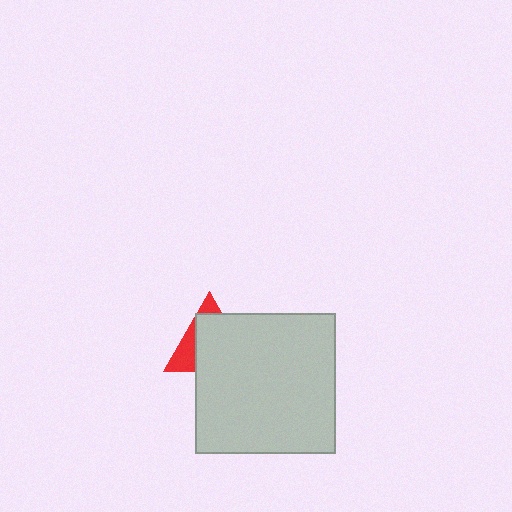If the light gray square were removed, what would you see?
You would see the complete red triangle.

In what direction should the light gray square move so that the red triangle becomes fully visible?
The light gray square should move toward the lower-right. That is the shortest direction to clear the overlap and leave the red triangle fully visible.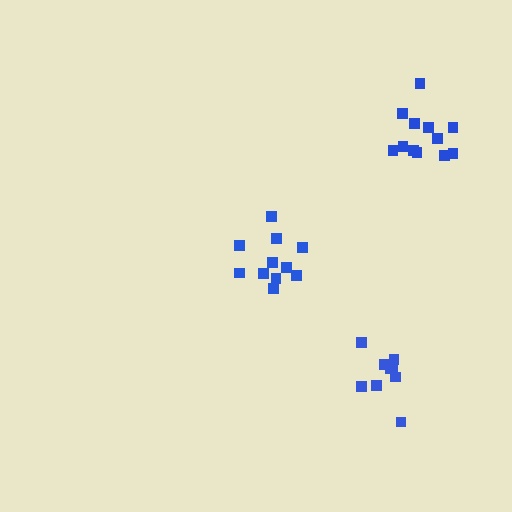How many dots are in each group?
Group 1: 11 dots, Group 2: 12 dots, Group 3: 9 dots (32 total).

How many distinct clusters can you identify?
There are 3 distinct clusters.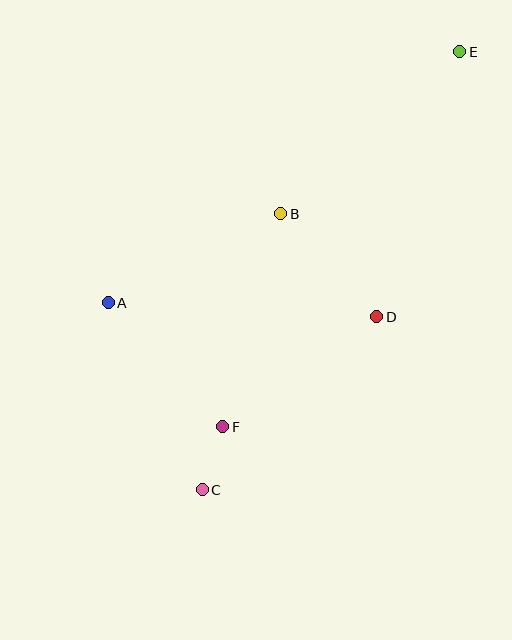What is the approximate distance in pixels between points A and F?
The distance between A and F is approximately 169 pixels.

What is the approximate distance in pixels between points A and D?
The distance between A and D is approximately 269 pixels.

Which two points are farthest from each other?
Points C and E are farthest from each other.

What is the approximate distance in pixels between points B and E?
The distance between B and E is approximately 241 pixels.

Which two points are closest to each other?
Points C and F are closest to each other.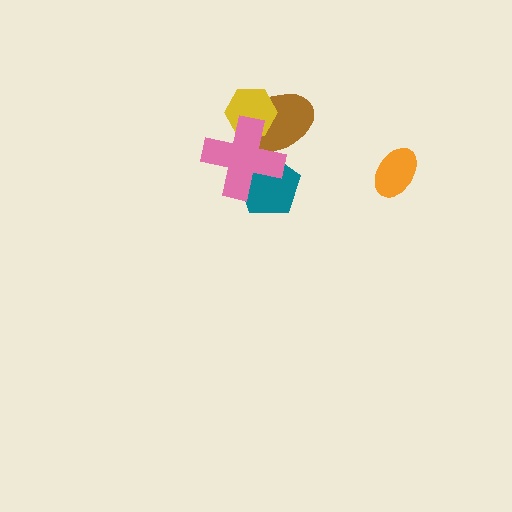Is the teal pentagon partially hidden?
Yes, it is partially covered by another shape.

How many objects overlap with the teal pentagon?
2 objects overlap with the teal pentagon.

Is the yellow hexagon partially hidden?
Yes, it is partially covered by another shape.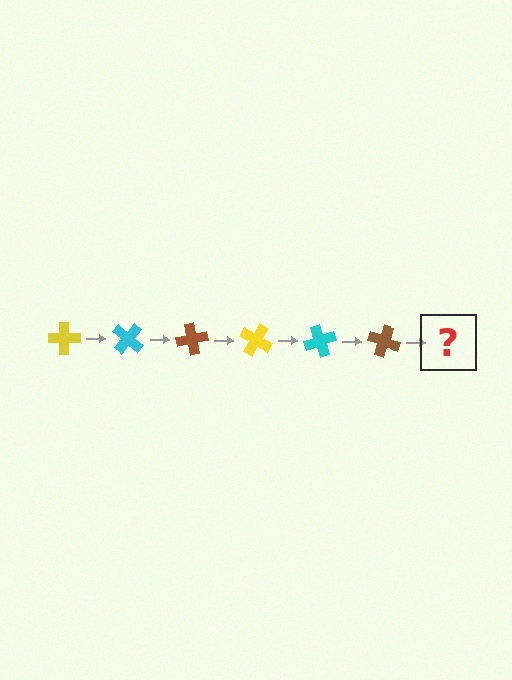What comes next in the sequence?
The next element should be a yellow cross, rotated 240 degrees from the start.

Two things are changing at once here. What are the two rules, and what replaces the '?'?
The two rules are that it rotates 40 degrees each step and the color cycles through yellow, cyan, and brown. The '?' should be a yellow cross, rotated 240 degrees from the start.